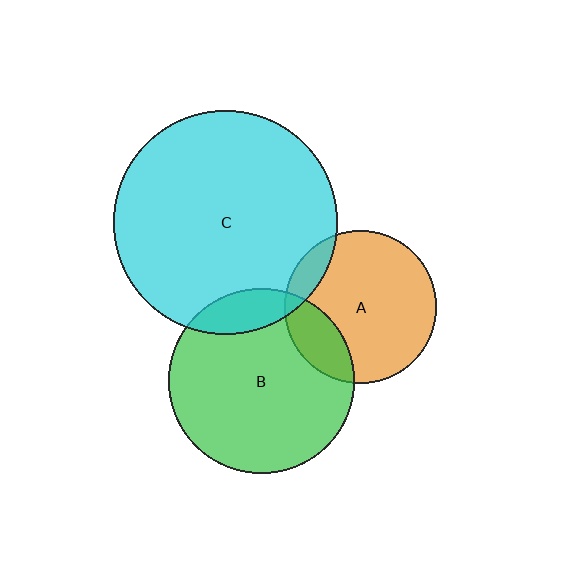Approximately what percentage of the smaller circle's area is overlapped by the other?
Approximately 15%.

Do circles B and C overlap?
Yes.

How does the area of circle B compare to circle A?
Approximately 1.5 times.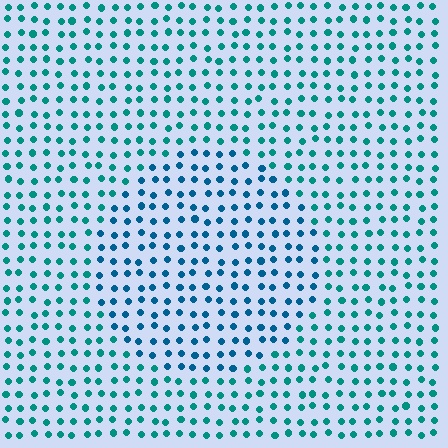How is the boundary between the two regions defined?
The boundary is defined purely by a slight shift in hue (about 27 degrees). Spacing, size, and orientation are identical on both sides.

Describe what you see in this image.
The image is filled with small teal elements in a uniform arrangement. A circle-shaped region is visible where the elements are tinted to a slightly different hue, forming a subtle color boundary.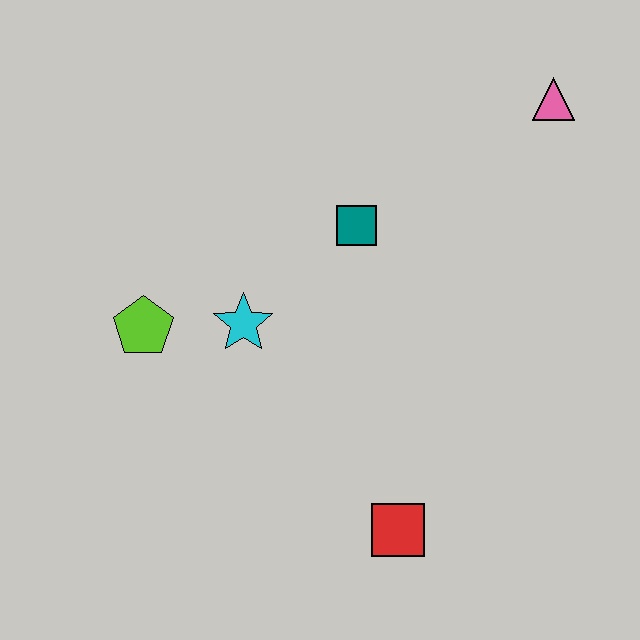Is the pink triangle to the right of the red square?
Yes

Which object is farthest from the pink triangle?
The lime pentagon is farthest from the pink triangle.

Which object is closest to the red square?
The cyan star is closest to the red square.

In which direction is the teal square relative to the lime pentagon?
The teal square is to the right of the lime pentagon.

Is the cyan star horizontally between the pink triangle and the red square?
No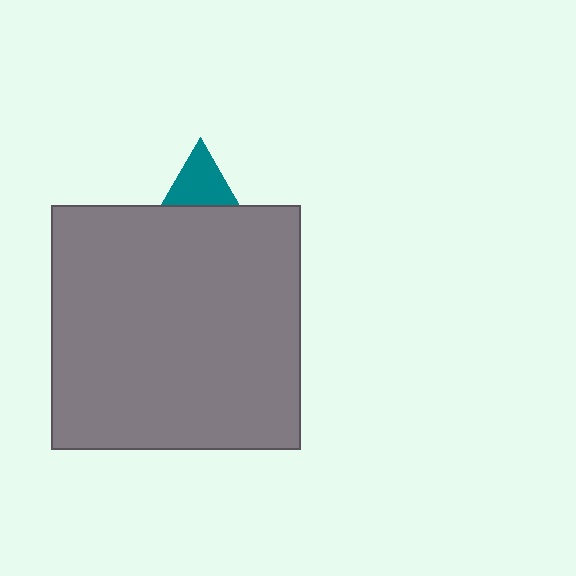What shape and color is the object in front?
The object in front is a gray rectangle.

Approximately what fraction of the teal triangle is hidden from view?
Roughly 61% of the teal triangle is hidden behind the gray rectangle.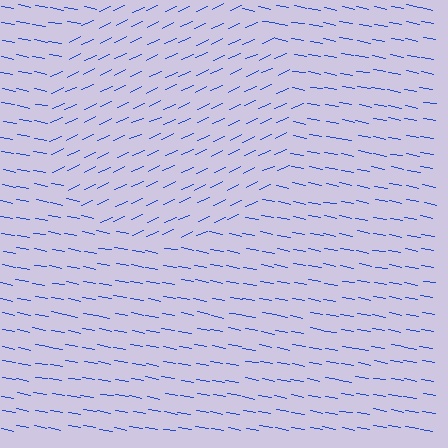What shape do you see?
I see a circle.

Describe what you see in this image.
The image is filled with small blue line segments. A circle region in the image has lines oriented differently from the surrounding lines, creating a visible texture boundary.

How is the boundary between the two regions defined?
The boundary is defined purely by a change in line orientation (approximately 35 degrees difference). All lines are the same color and thickness.